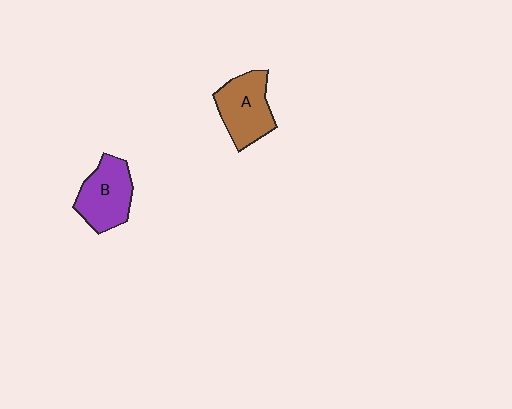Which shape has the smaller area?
Shape B (purple).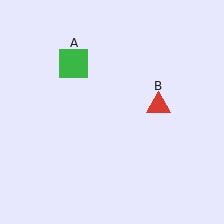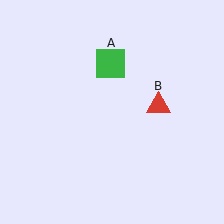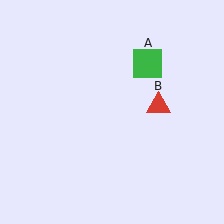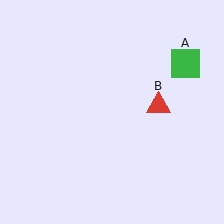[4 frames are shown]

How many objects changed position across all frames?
1 object changed position: green square (object A).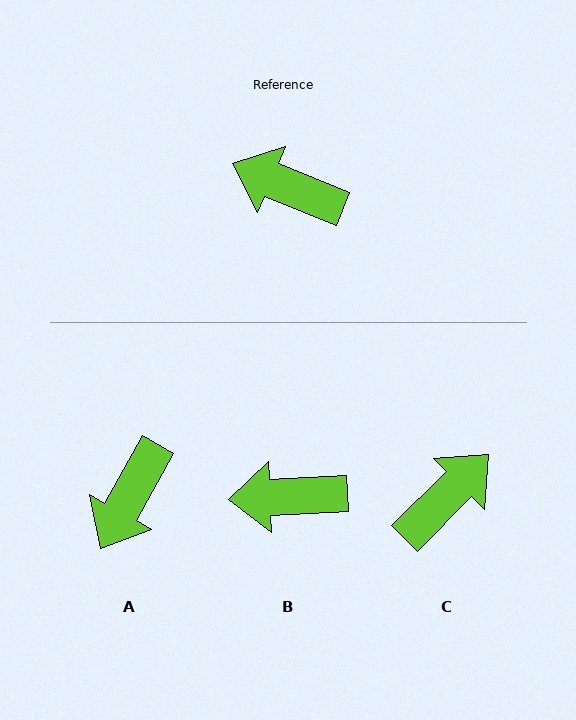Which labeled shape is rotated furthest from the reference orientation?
C, about 113 degrees away.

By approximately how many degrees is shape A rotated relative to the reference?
Approximately 83 degrees counter-clockwise.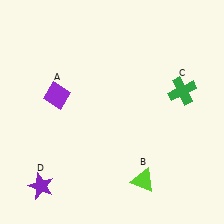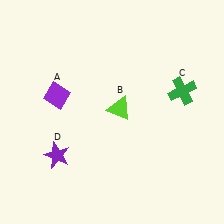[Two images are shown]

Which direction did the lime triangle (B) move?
The lime triangle (B) moved up.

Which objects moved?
The objects that moved are: the lime triangle (B), the purple star (D).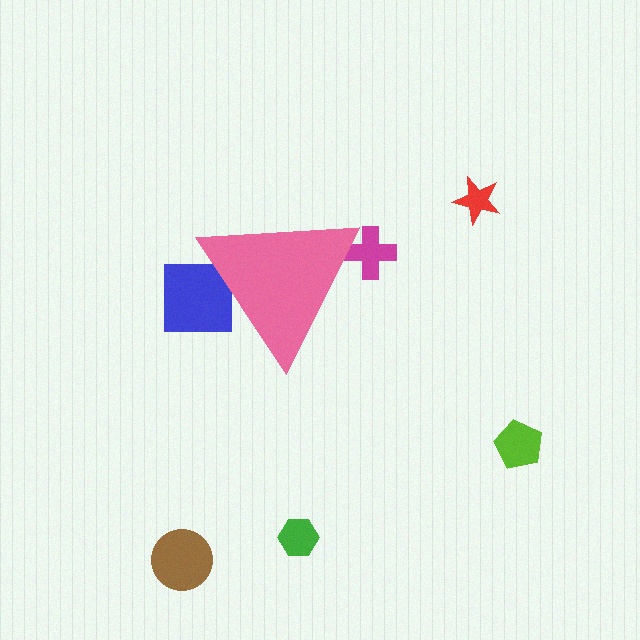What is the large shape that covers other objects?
A pink triangle.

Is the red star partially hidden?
No, the red star is fully visible.